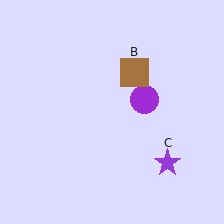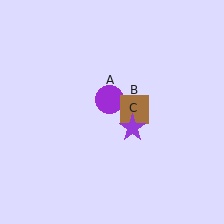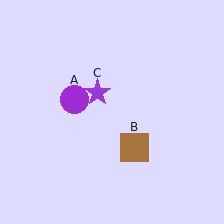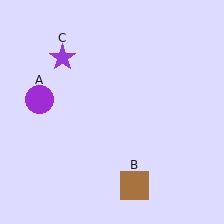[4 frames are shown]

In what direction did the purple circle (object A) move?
The purple circle (object A) moved left.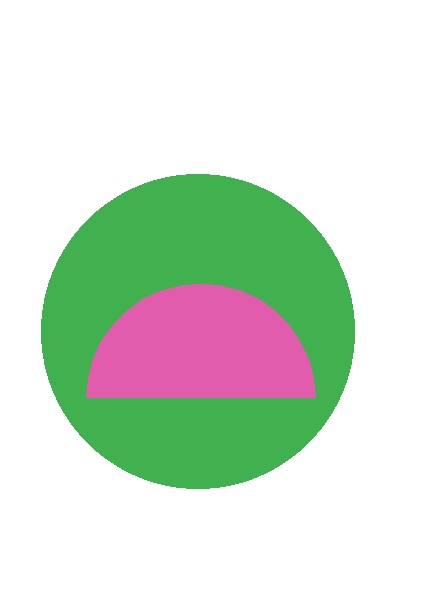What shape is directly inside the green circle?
The pink semicircle.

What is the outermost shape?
The green circle.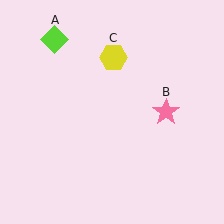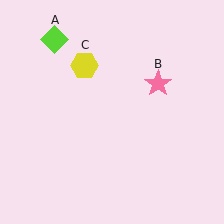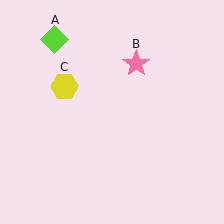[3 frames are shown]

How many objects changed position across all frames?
2 objects changed position: pink star (object B), yellow hexagon (object C).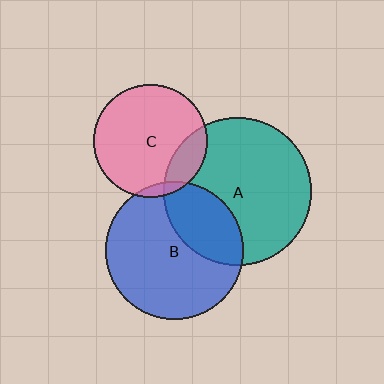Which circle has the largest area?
Circle A (teal).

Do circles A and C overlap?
Yes.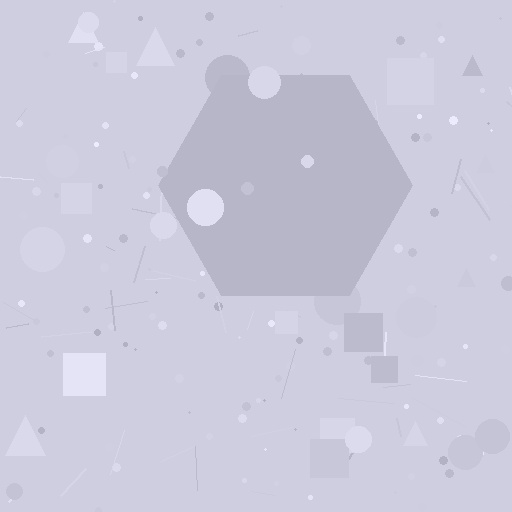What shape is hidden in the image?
A hexagon is hidden in the image.